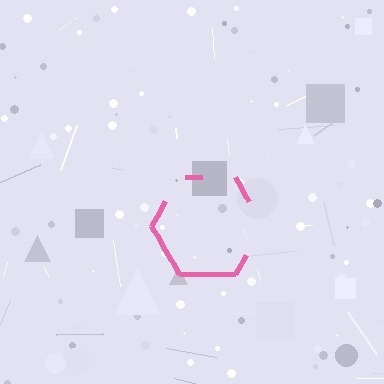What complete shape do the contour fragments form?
The contour fragments form a hexagon.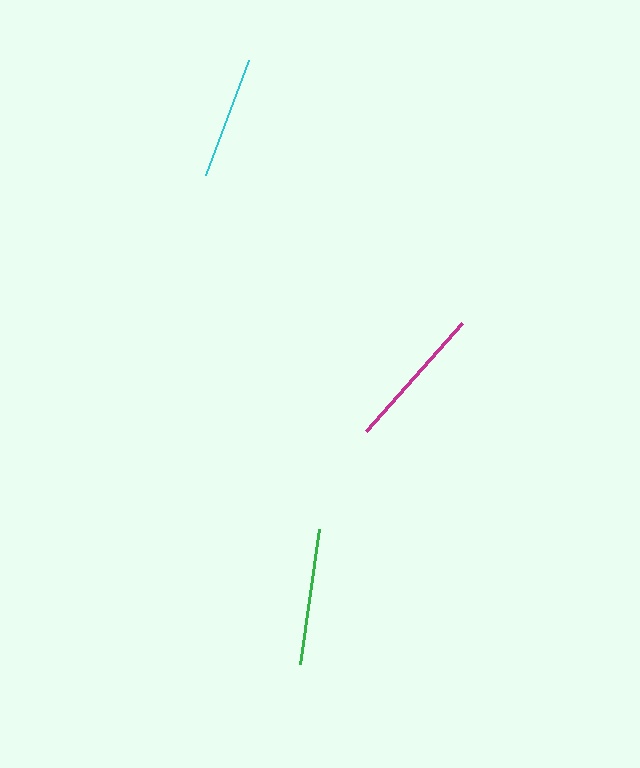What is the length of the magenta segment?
The magenta segment is approximately 144 pixels long.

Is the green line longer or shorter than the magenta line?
The magenta line is longer than the green line.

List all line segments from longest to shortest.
From longest to shortest: magenta, green, cyan.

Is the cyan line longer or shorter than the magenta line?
The magenta line is longer than the cyan line.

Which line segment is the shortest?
The cyan line is the shortest at approximately 122 pixels.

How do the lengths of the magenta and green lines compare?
The magenta and green lines are approximately the same length.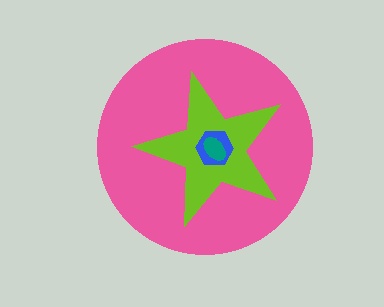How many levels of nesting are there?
4.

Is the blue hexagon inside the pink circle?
Yes.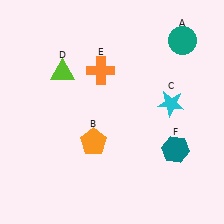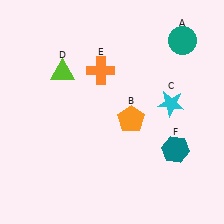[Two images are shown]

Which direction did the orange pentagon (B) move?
The orange pentagon (B) moved right.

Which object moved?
The orange pentagon (B) moved right.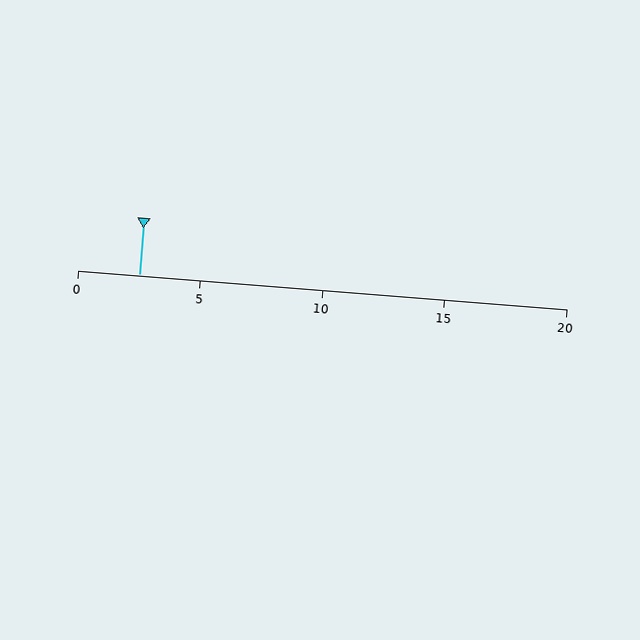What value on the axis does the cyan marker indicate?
The marker indicates approximately 2.5.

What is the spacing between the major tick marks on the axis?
The major ticks are spaced 5 apart.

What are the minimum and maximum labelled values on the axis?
The axis runs from 0 to 20.